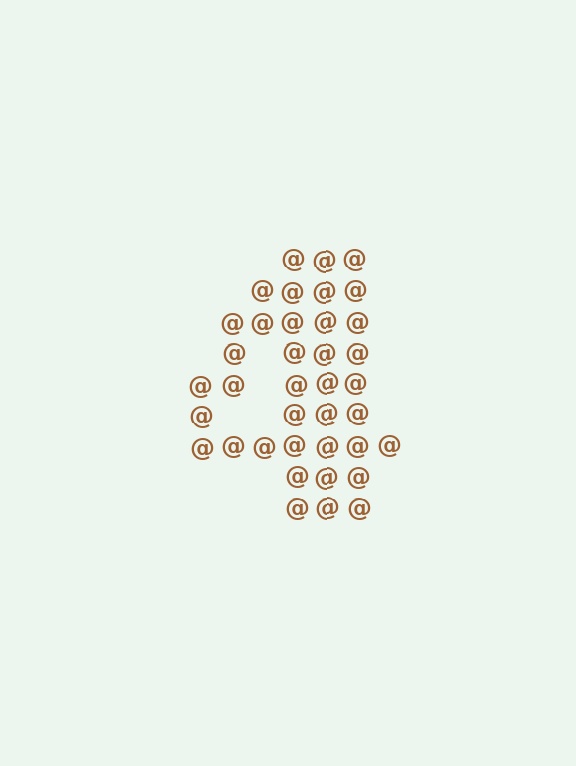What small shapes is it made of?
It is made of small at signs.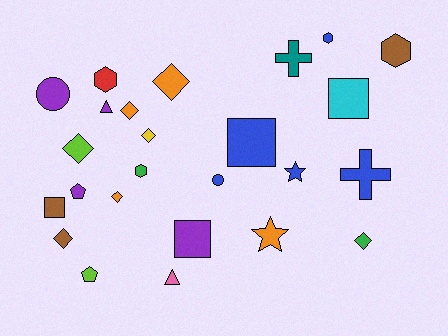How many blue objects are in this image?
There are 5 blue objects.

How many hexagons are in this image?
There are 4 hexagons.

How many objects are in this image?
There are 25 objects.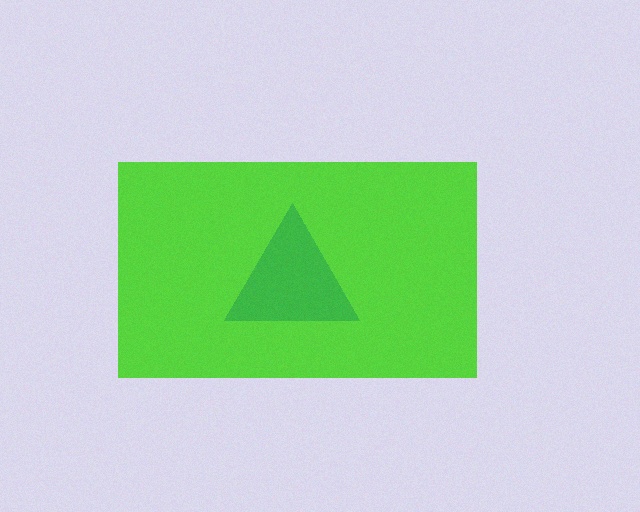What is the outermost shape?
The lime rectangle.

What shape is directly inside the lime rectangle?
The green triangle.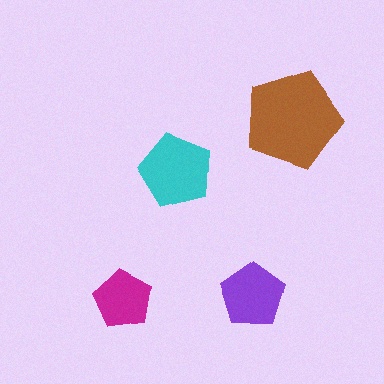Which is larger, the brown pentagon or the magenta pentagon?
The brown one.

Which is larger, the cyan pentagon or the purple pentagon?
The cyan one.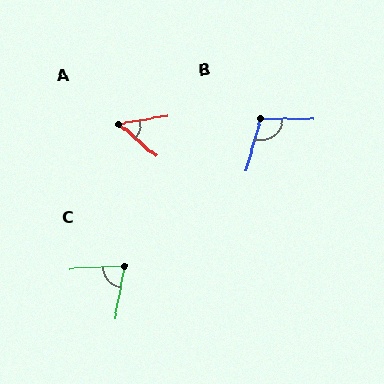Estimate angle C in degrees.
Approximately 75 degrees.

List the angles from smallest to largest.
A (50°), C (75°), B (105°).